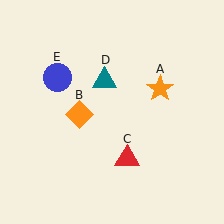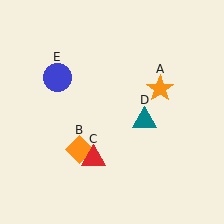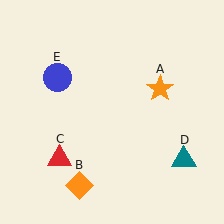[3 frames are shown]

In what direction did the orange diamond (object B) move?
The orange diamond (object B) moved down.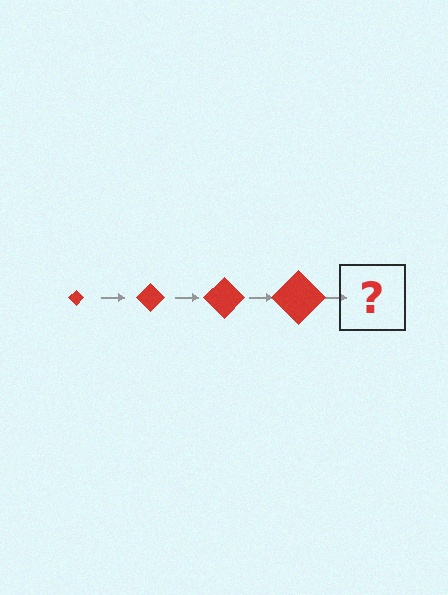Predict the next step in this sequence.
The next step is a red diamond, larger than the previous one.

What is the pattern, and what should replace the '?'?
The pattern is that the diamond gets progressively larger each step. The '?' should be a red diamond, larger than the previous one.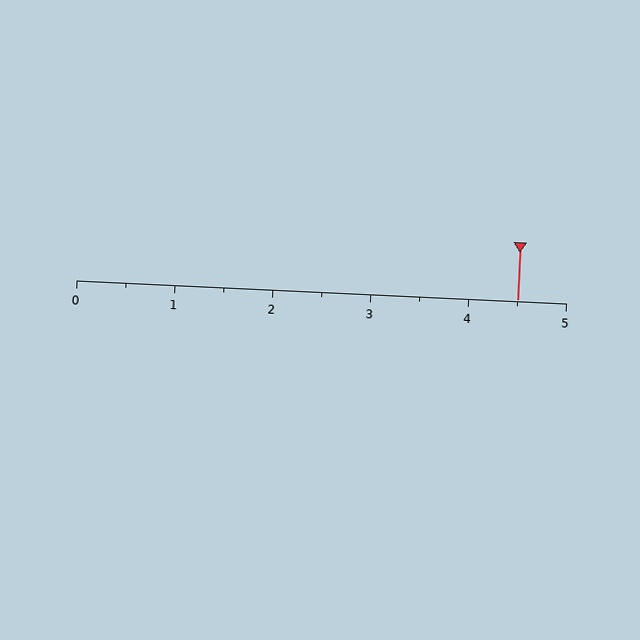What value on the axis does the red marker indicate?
The marker indicates approximately 4.5.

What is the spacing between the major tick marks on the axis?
The major ticks are spaced 1 apart.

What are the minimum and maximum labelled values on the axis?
The axis runs from 0 to 5.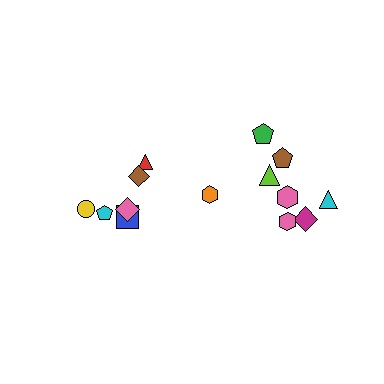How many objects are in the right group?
There are 8 objects.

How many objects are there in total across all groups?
There are 14 objects.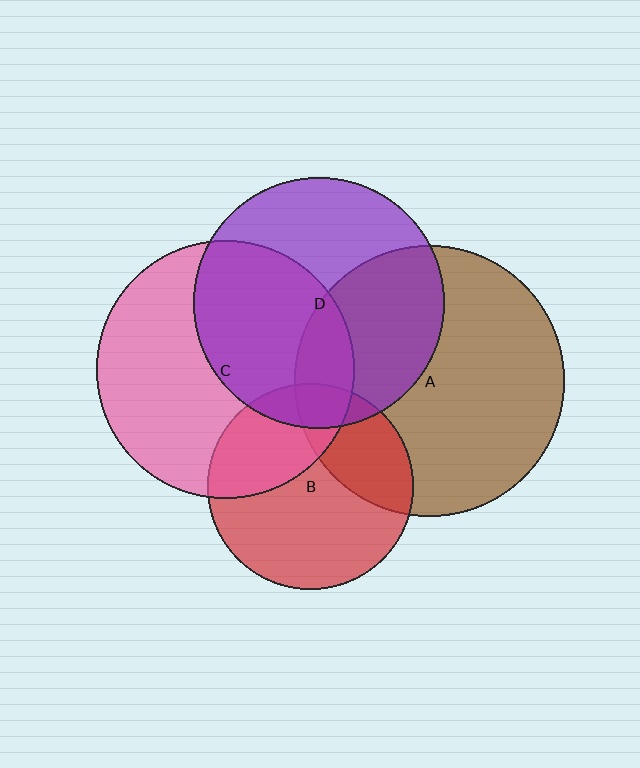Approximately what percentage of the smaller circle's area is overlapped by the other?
Approximately 30%.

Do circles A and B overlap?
Yes.